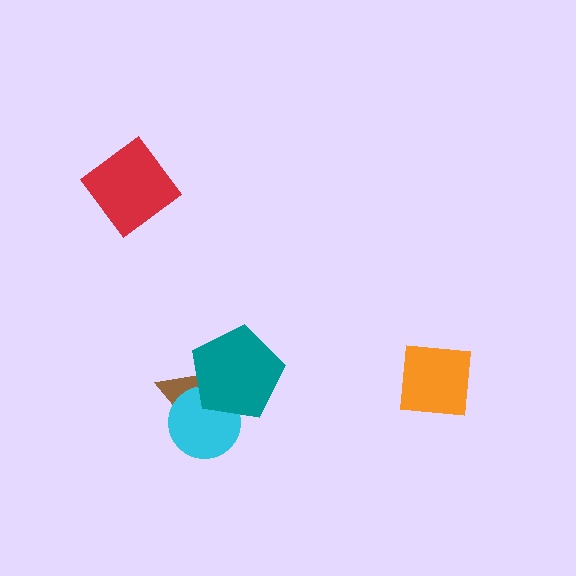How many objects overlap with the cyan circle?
2 objects overlap with the cyan circle.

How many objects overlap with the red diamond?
0 objects overlap with the red diamond.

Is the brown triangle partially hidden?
Yes, it is partially covered by another shape.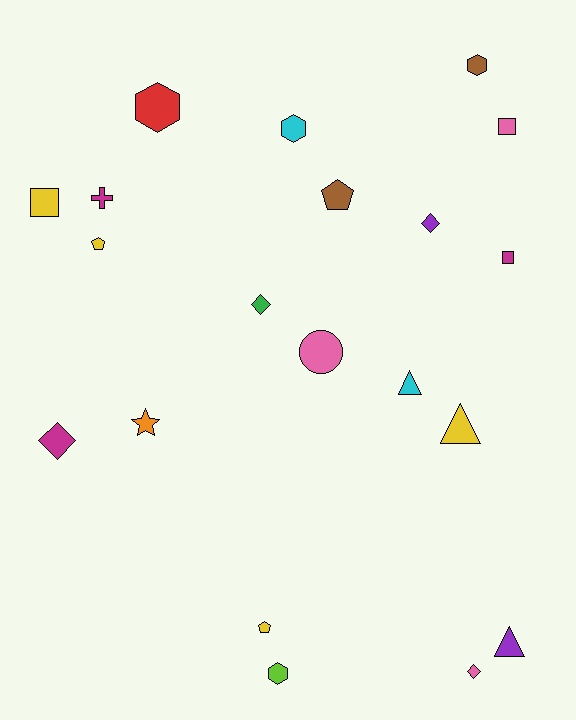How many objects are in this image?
There are 20 objects.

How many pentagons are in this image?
There are 3 pentagons.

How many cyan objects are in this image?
There are 2 cyan objects.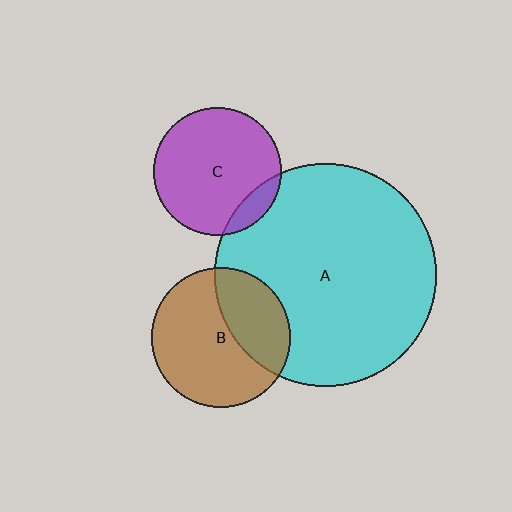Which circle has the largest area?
Circle A (cyan).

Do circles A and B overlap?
Yes.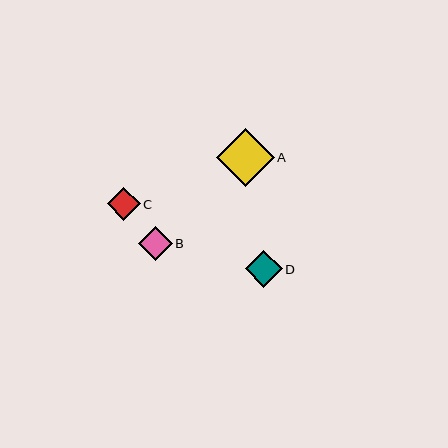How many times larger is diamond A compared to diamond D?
Diamond A is approximately 1.6 times the size of diamond D.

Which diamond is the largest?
Diamond A is the largest with a size of approximately 57 pixels.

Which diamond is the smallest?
Diamond C is the smallest with a size of approximately 33 pixels.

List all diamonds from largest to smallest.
From largest to smallest: A, D, B, C.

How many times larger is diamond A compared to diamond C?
Diamond A is approximately 1.7 times the size of diamond C.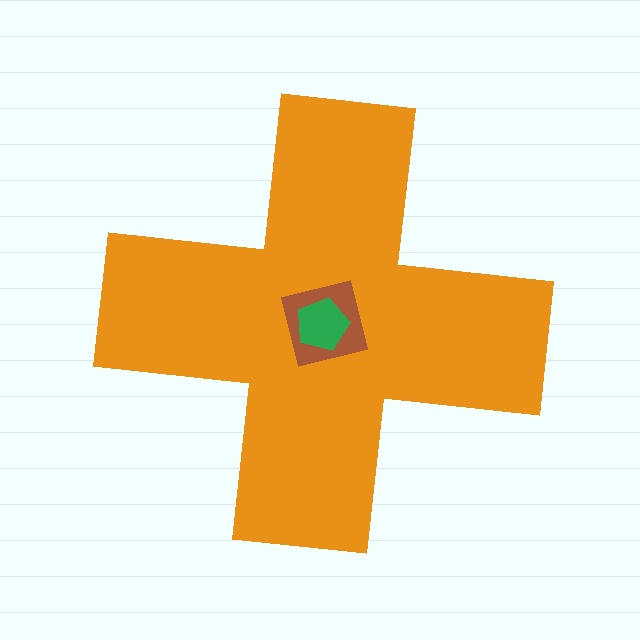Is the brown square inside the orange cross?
Yes.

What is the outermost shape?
The orange cross.